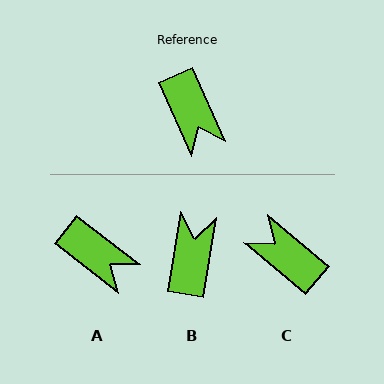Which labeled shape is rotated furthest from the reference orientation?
C, about 155 degrees away.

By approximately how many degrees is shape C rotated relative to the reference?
Approximately 155 degrees clockwise.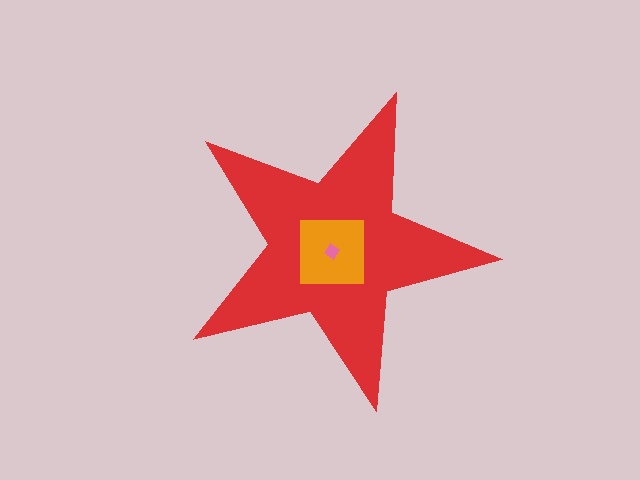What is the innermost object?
The pink diamond.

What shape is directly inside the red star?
The orange square.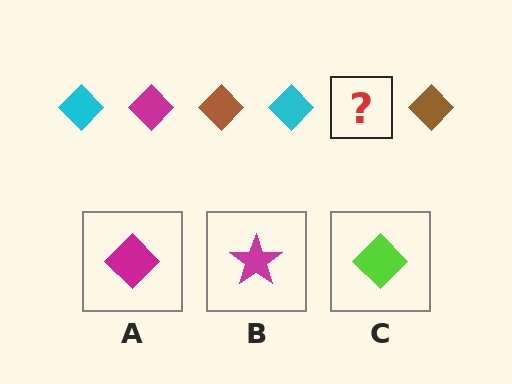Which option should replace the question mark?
Option A.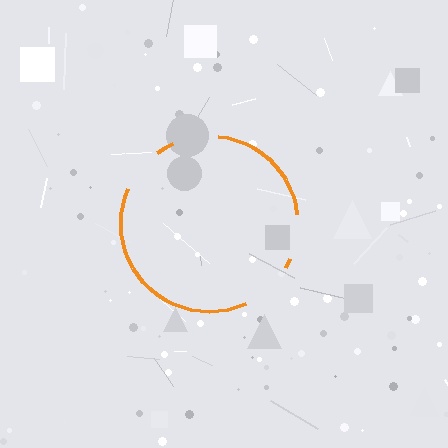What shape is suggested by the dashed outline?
The dashed outline suggests a circle.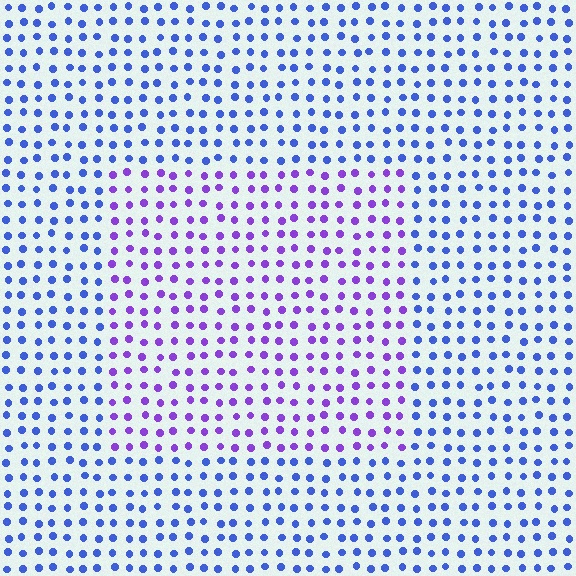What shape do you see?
I see a rectangle.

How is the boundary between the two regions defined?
The boundary is defined purely by a slight shift in hue (about 43 degrees). Spacing, size, and orientation are identical on both sides.